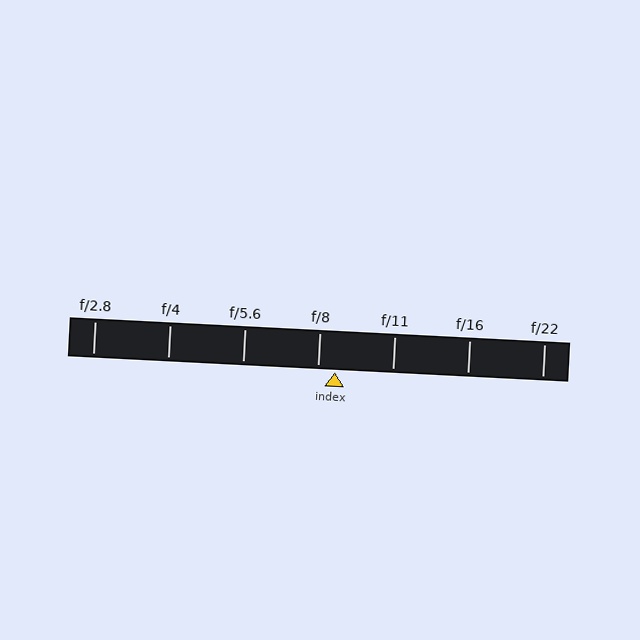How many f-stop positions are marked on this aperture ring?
There are 7 f-stop positions marked.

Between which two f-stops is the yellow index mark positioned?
The index mark is between f/8 and f/11.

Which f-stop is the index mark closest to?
The index mark is closest to f/8.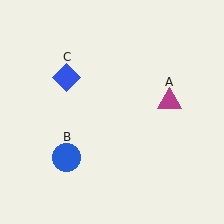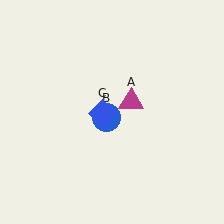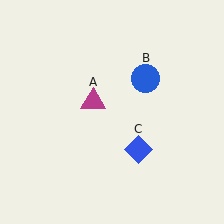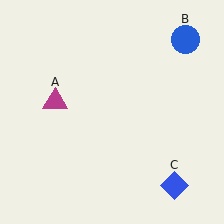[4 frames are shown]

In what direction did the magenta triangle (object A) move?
The magenta triangle (object A) moved left.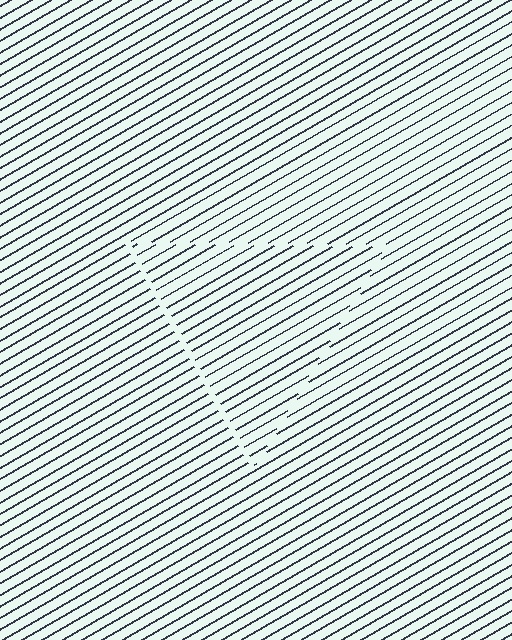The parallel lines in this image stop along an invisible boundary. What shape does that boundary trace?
An illusory triangle. The interior of the shape contains the same grating, shifted by half a period — the contour is defined by the phase discontinuity where line-ends from the inner and outer gratings abut.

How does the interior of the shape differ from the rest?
The interior of the shape contains the same grating, shifted by half a period — the contour is defined by the phase discontinuity where line-ends from the inner and outer gratings abut.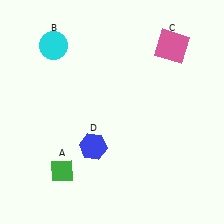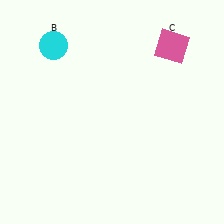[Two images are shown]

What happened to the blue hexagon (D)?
The blue hexagon (D) was removed in Image 2. It was in the bottom-left area of Image 1.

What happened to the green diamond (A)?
The green diamond (A) was removed in Image 2. It was in the bottom-left area of Image 1.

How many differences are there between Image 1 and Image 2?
There are 2 differences between the two images.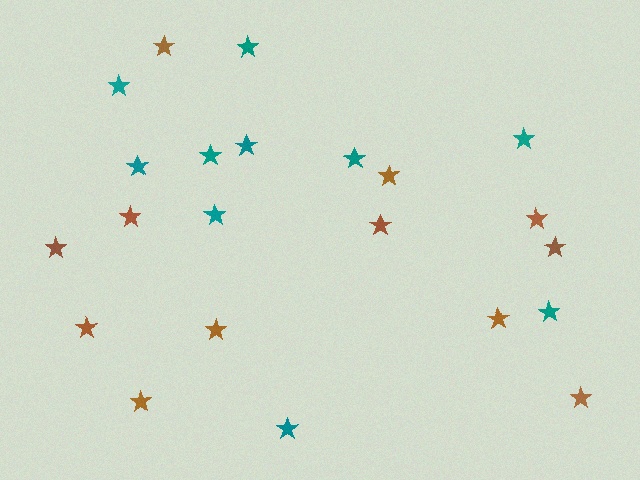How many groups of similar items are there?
There are 2 groups: one group of brown stars (12) and one group of teal stars (10).